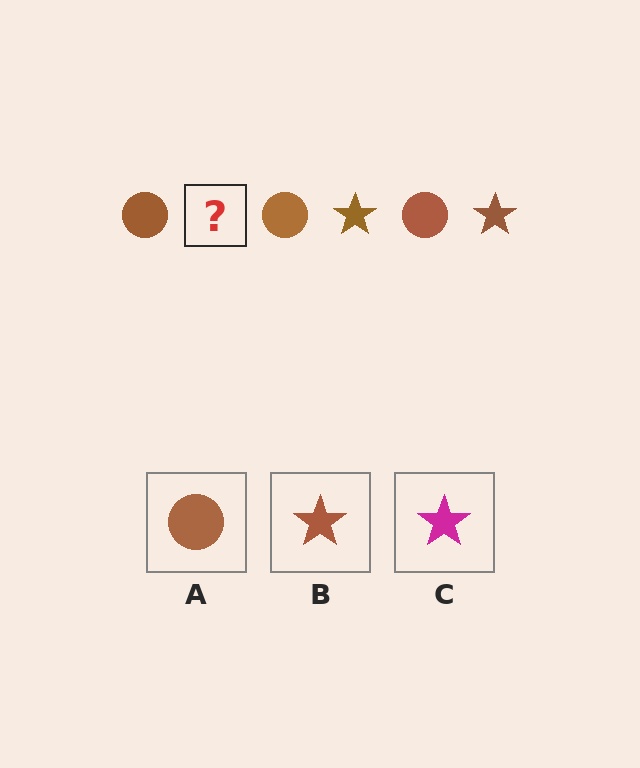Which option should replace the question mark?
Option B.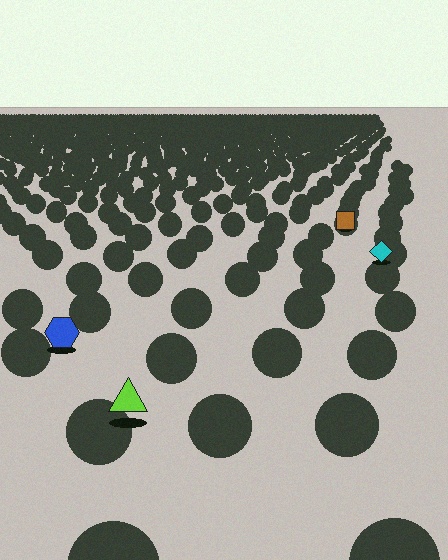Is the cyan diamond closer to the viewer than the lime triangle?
No. The lime triangle is closer — you can tell from the texture gradient: the ground texture is coarser near it.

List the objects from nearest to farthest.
From nearest to farthest: the lime triangle, the blue hexagon, the cyan diamond, the brown square.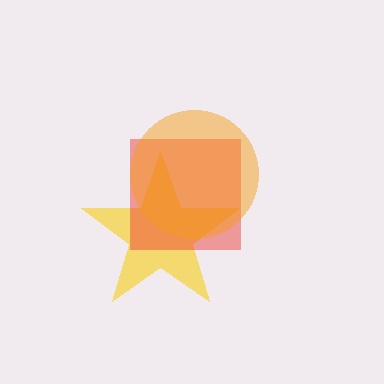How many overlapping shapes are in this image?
There are 3 overlapping shapes in the image.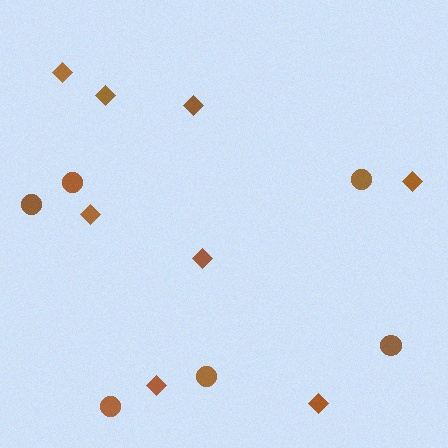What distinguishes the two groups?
There are 2 groups: one group of circles (6) and one group of diamonds (8).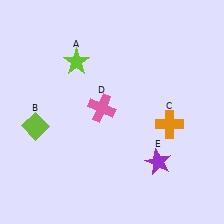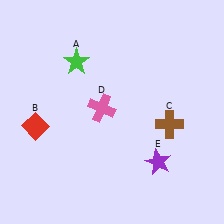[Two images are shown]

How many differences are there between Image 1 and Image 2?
There are 3 differences between the two images.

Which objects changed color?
A changed from lime to green. B changed from lime to red. C changed from orange to brown.